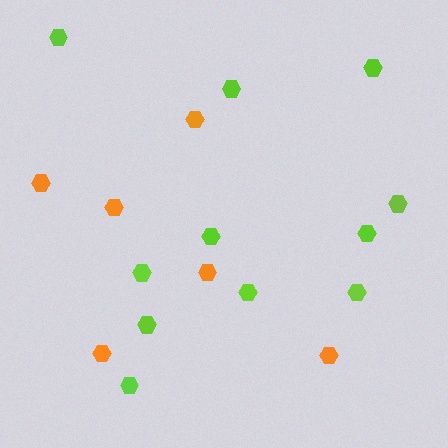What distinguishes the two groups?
There are 2 groups: one group of lime hexagons (11) and one group of orange hexagons (6).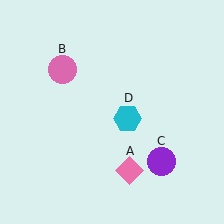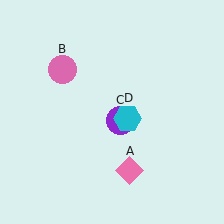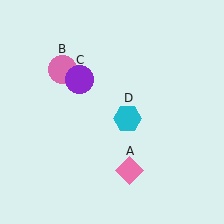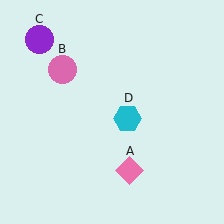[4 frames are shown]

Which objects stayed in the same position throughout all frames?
Pink diamond (object A) and pink circle (object B) and cyan hexagon (object D) remained stationary.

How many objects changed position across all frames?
1 object changed position: purple circle (object C).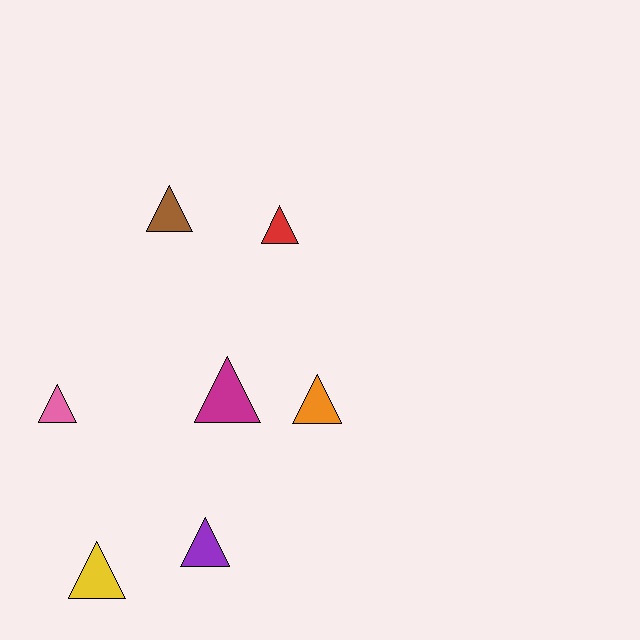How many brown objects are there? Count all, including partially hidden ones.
There is 1 brown object.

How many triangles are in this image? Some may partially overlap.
There are 7 triangles.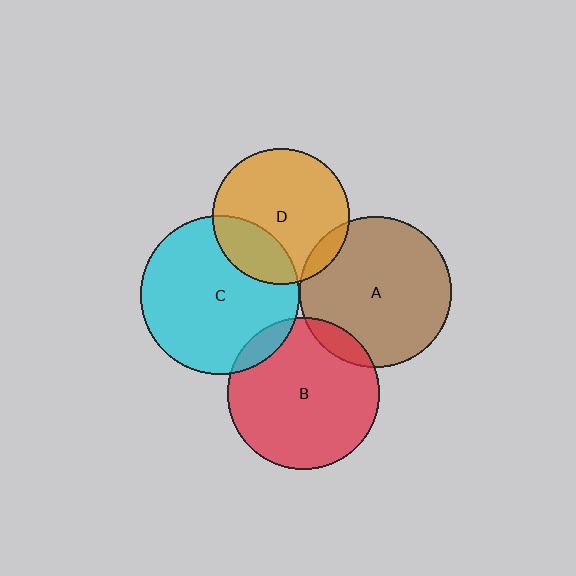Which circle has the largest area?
Circle C (cyan).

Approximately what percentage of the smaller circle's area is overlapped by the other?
Approximately 10%.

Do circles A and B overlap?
Yes.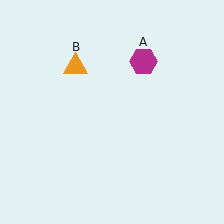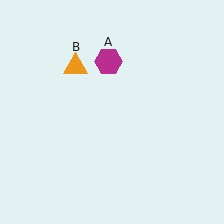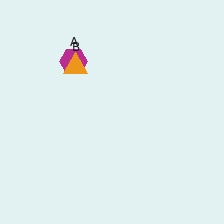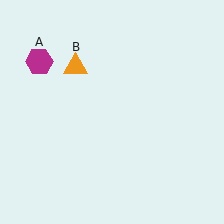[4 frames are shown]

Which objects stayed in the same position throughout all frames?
Orange triangle (object B) remained stationary.